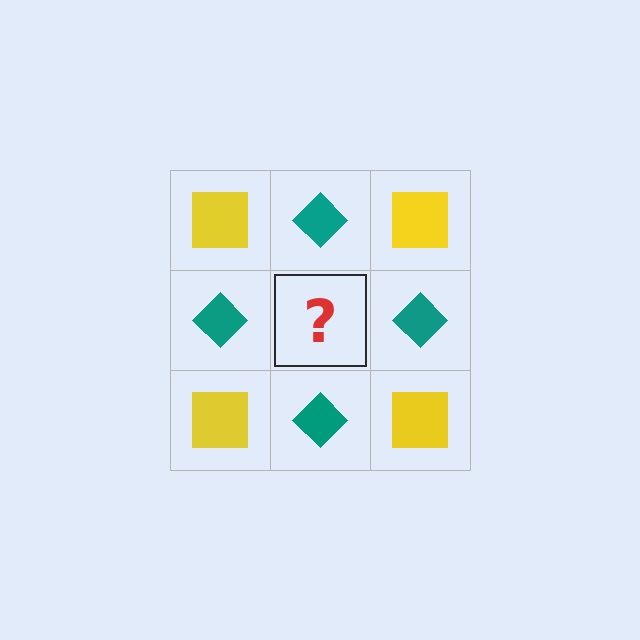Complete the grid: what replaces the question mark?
The question mark should be replaced with a yellow square.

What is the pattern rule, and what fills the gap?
The rule is that it alternates yellow square and teal diamond in a checkerboard pattern. The gap should be filled with a yellow square.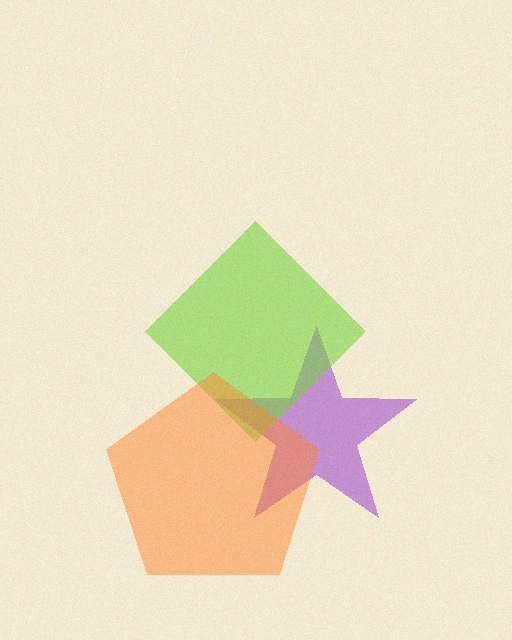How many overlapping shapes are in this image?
There are 3 overlapping shapes in the image.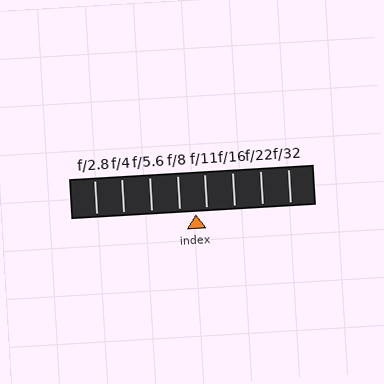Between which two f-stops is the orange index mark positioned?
The index mark is between f/8 and f/11.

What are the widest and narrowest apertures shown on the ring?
The widest aperture shown is f/2.8 and the narrowest is f/32.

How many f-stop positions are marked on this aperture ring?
There are 8 f-stop positions marked.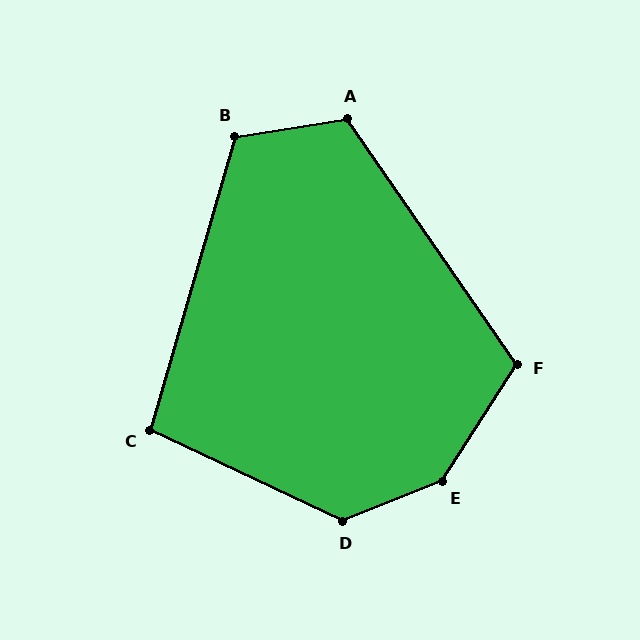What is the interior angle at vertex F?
Approximately 112 degrees (obtuse).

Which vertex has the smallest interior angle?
C, at approximately 99 degrees.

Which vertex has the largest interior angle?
E, at approximately 144 degrees.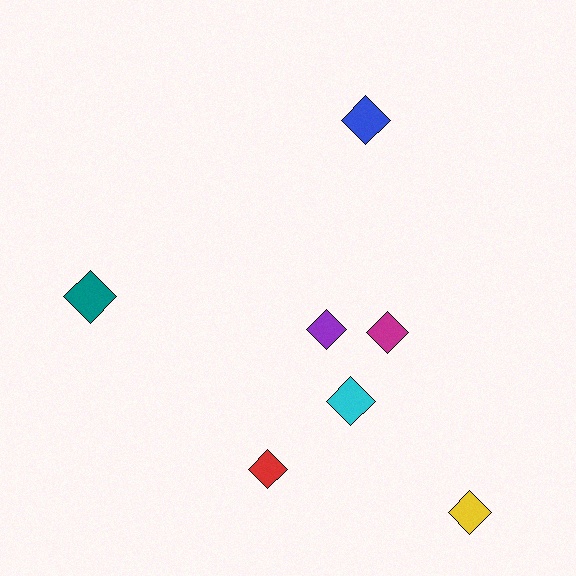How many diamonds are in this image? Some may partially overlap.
There are 7 diamonds.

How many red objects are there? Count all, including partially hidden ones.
There is 1 red object.